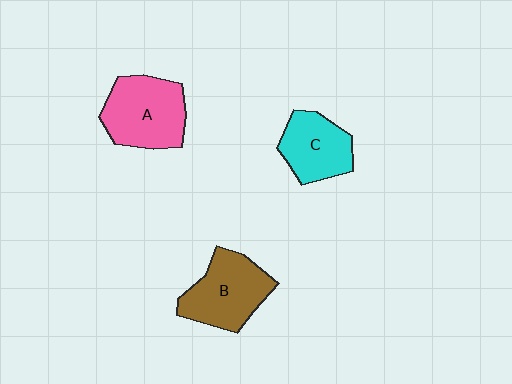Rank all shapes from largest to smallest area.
From largest to smallest: A (pink), B (brown), C (cyan).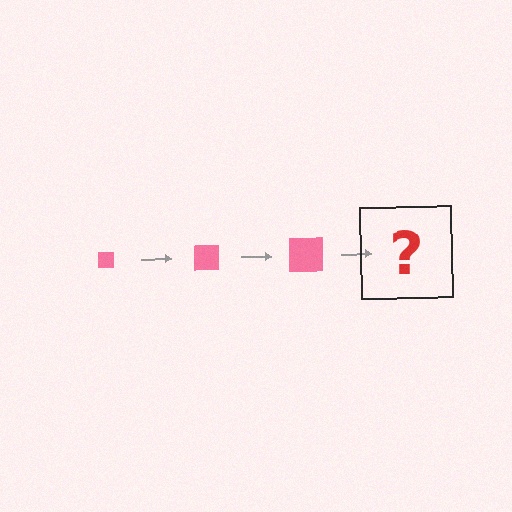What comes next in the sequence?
The next element should be a pink square, larger than the previous one.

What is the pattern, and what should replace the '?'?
The pattern is that the square gets progressively larger each step. The '?' should be a pink square, larger than the previous one.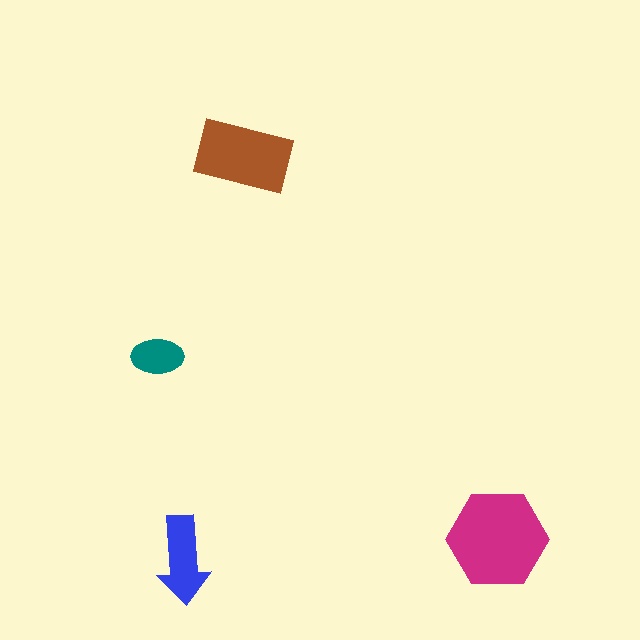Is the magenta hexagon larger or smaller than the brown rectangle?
Larger.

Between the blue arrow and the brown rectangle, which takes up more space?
The brown rectangle.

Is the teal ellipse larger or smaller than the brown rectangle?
Smaller.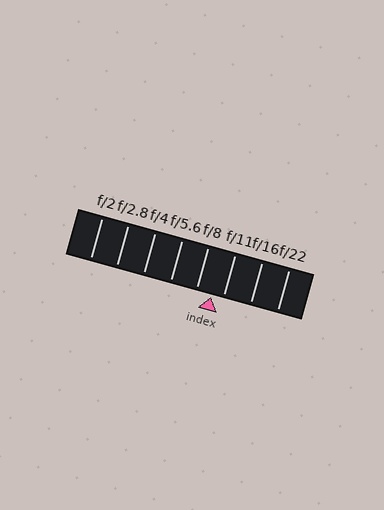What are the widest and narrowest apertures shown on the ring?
The widest aperture shown is f/2 and the narrowest is f/22.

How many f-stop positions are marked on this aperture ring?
There are 8 f-stop positions marked.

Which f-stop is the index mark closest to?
The index mark is closest to f/11.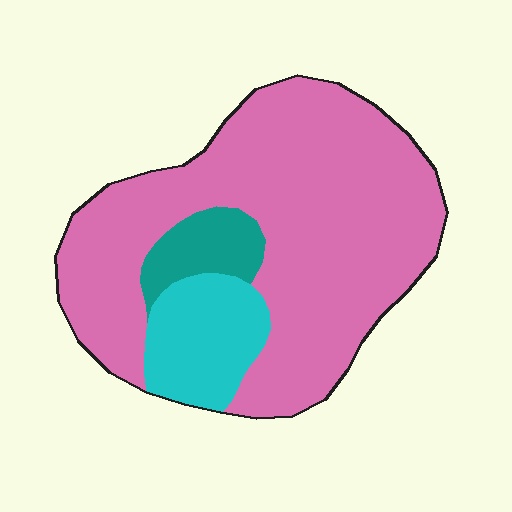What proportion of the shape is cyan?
Cyan takes up about one sixth (1/6) of the shape.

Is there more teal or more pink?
Pink.